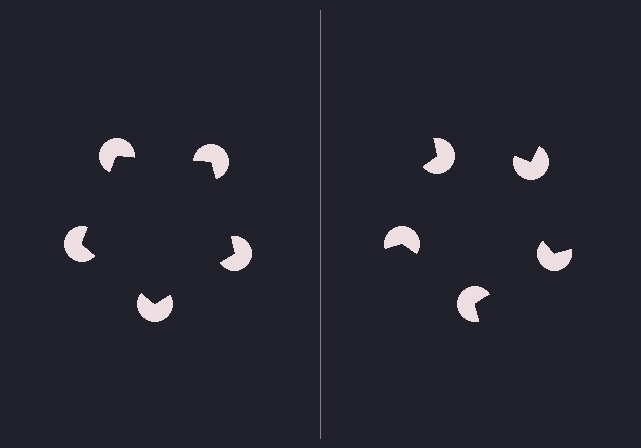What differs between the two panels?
The pac-man discs are positioned identically on both sides; only the wedge orientations differ. On the left they align to a pentagon; on the right they are misaligned.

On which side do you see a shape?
An illusory pentagon appears on the left side. On the right side the wedge cuts are rotated, so no coherent shape forms.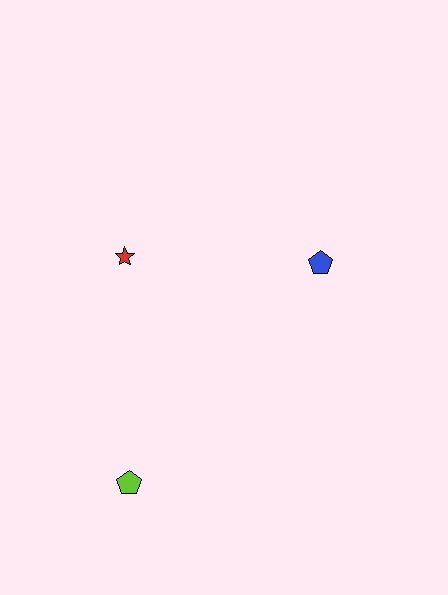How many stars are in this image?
There is 1 star.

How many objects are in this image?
There are 3 objects.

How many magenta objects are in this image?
There are no magenta objects.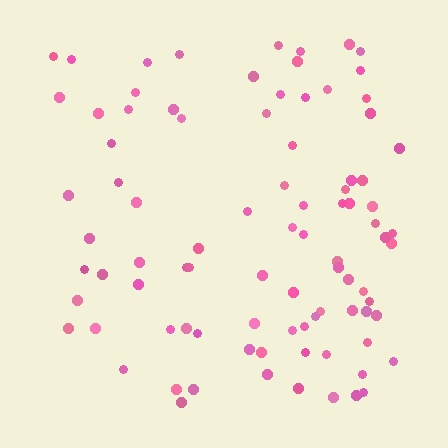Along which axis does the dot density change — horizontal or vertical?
Horizontal.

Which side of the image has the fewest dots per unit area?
The left.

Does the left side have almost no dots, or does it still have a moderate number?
Still a moderate number, just noticeably fewer than the right.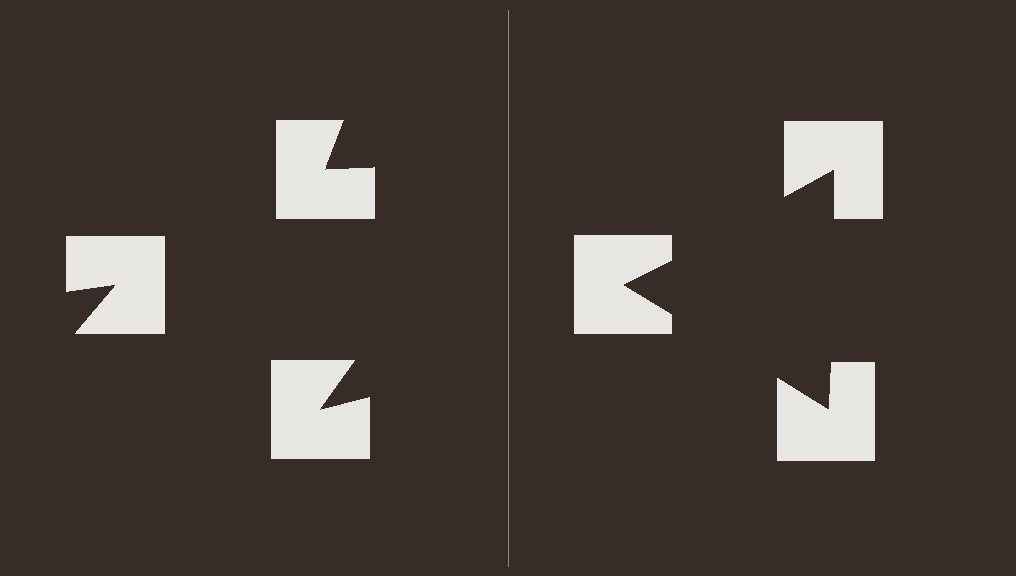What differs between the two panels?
The notched squares are positioned identically on both sides; only the wedge orientations differ. On the right they align to a triangle; on the left they are misaligned.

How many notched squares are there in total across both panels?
6 — 3 on each side.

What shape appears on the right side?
An illusory triangle.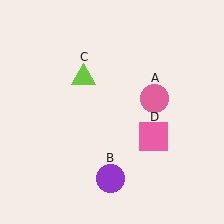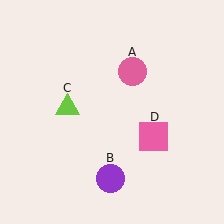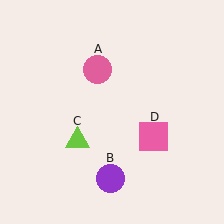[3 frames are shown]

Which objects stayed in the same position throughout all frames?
Purple circle (object B) and pink square (object D) remained stationary.